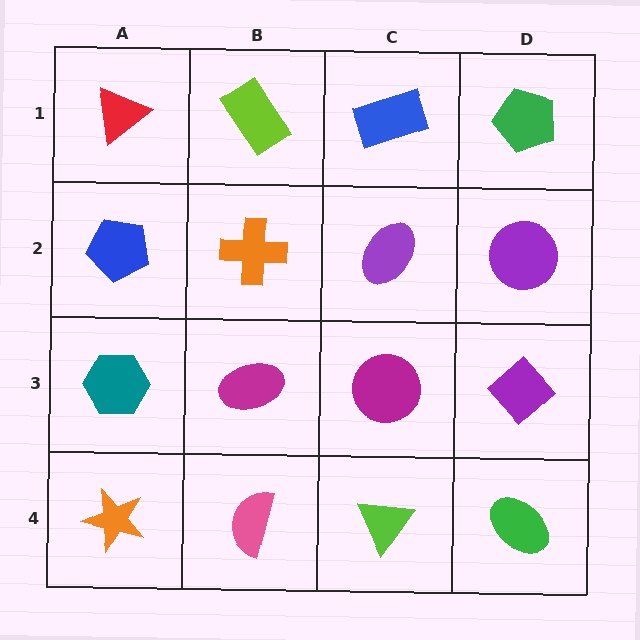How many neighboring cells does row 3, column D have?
3.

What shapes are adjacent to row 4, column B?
A magenta ellipse (row 3, column B), an orange star (row 4, column A), a lime triangle (row 4, column C).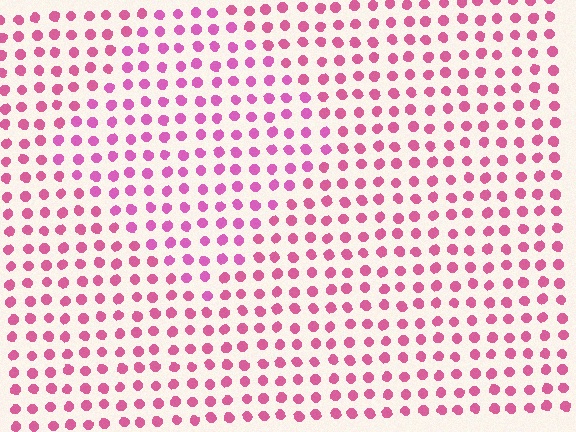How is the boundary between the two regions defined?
The boundary is defined purely by a slight shift in hue (about 17 degrees). Spacing, size, and orientation are identical on both sides.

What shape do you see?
I see a diamond.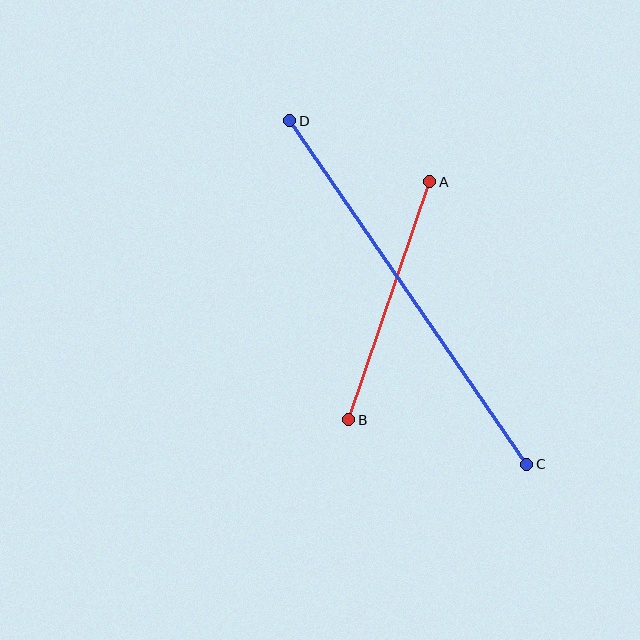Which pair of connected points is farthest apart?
Points C and D are farthest apart.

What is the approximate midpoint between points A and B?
The midpoint is at approximately (389, 301) pixels.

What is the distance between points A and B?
The distance is approximately 252 pixels.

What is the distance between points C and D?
The distance is approximately 417 pixels.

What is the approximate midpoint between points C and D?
The midpoint is at approximately (408, 292) pixels.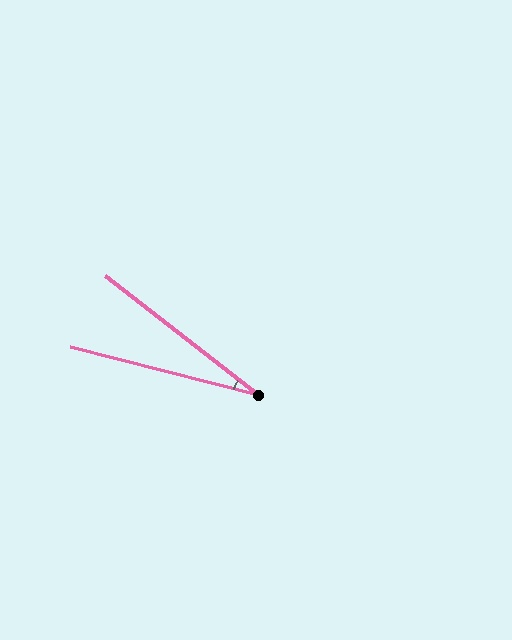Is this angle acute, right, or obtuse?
It is acute.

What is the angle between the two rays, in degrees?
Approximately 24 degrees.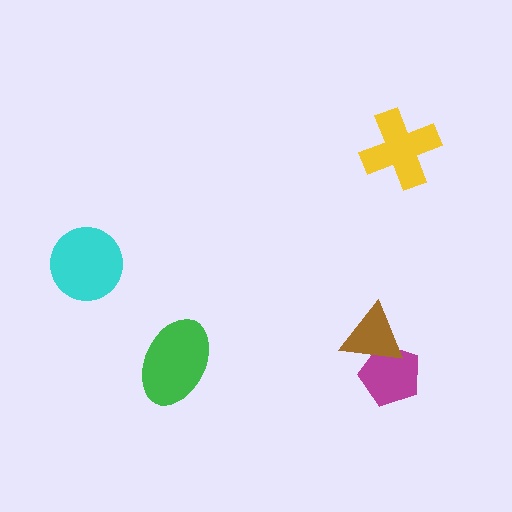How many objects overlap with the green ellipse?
0 objects overlap with the green ellipse.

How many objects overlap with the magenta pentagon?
1 object overlaps with the magenta pentagon.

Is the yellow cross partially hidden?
No, no other shape covers it.